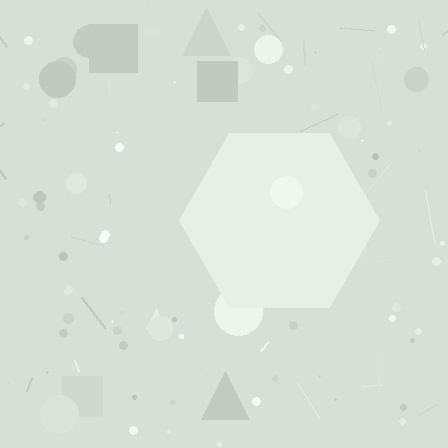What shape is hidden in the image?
A hexagon is hidden in the image.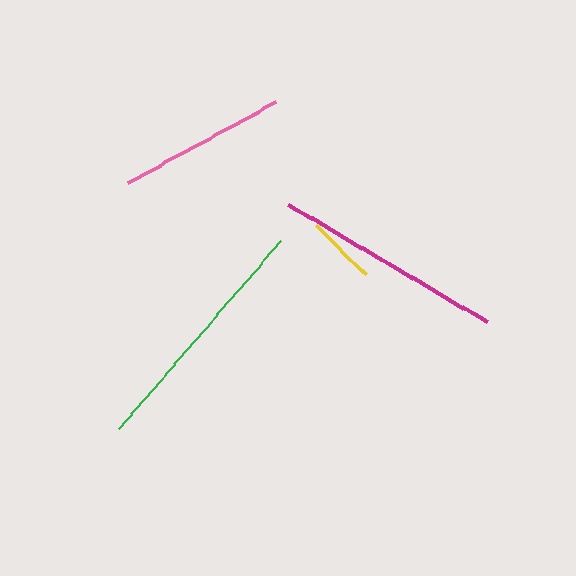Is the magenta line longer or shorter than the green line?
The green line is longer than the magenta line.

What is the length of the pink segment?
The pink segment is approximately 169 pixels long.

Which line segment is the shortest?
The yellow line is the shortest at approximately 69 pixels.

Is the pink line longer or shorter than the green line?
The green line is longer than the pink line.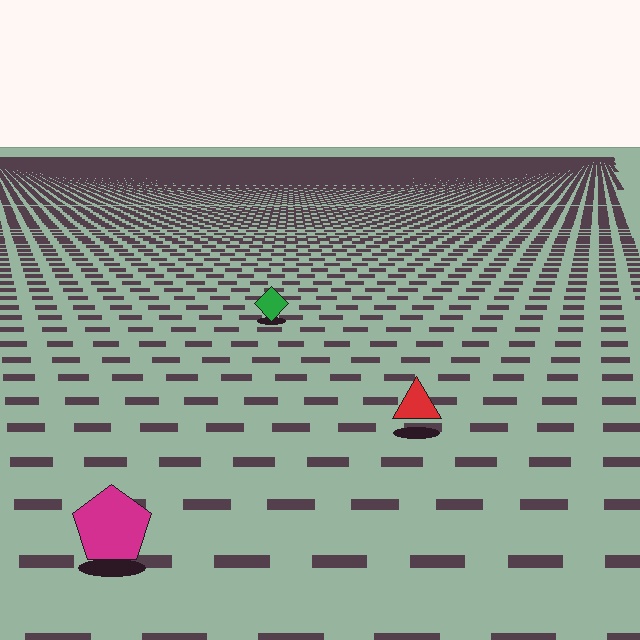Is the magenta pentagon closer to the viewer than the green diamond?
Yes. The magenta pentagon is closer — you can tell from the texture gradient: the ground texture is coarser near it.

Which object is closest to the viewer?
The magenta pentagon is closest. The texture marks near it are larger and more spread out.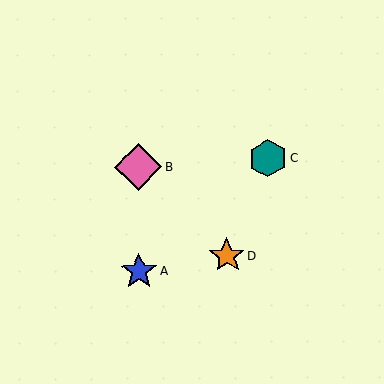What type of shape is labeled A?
Shape A is a blue star.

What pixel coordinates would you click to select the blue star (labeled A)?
Click at (139, 272) to select the blue star A.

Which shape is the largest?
The pink diamond (labeled B) is the largest.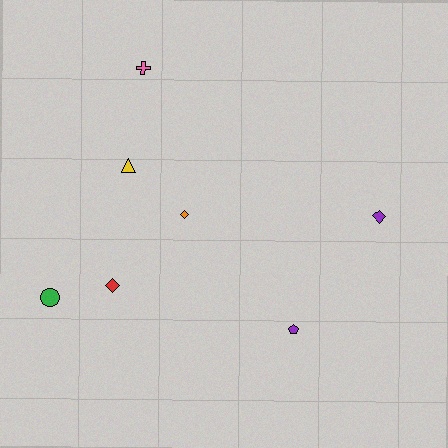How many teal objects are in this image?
There are no teal objects.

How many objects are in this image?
There are 7 objects.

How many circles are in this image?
There is 1 circle.